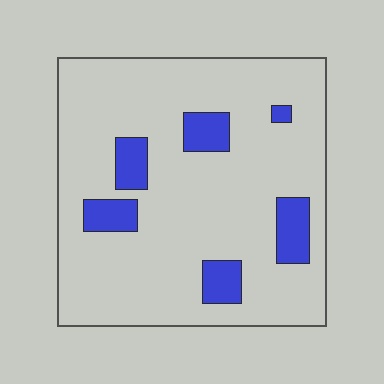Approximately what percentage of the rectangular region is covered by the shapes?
Approximately 15%.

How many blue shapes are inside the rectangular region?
6.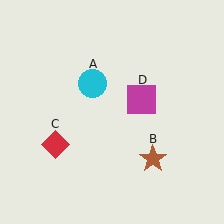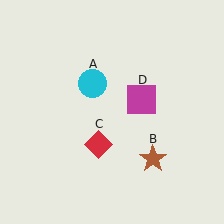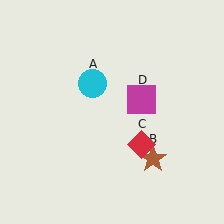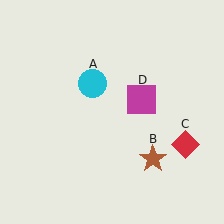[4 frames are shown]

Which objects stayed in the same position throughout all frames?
Cyan circle (object A) and brown star (object B) and magenta square (object D) remained stationary.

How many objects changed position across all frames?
1 object changed position: red diamond (object C).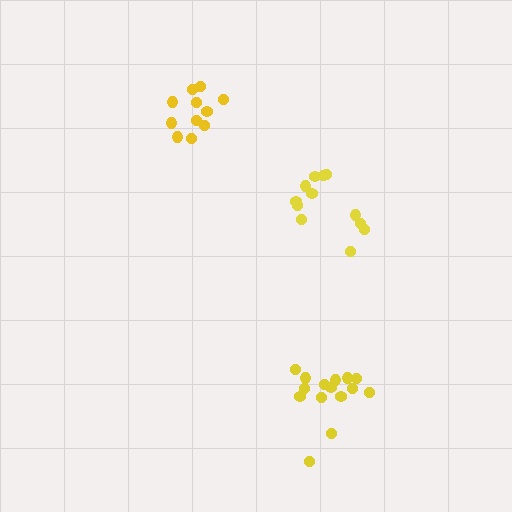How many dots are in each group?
Group 1: 12 dots, Group 2: 15 dots, Group 3: 11 dots (38 total).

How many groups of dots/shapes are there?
There are 3 groups.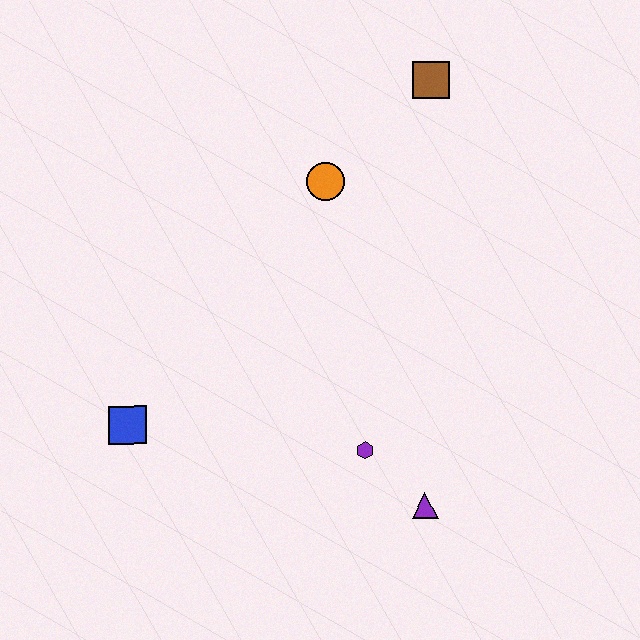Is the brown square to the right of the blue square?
Yes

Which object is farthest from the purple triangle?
The brown square is farthest from the purple triangle.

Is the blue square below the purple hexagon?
No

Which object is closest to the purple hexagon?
The purple triangle is closest to the purple hexagon.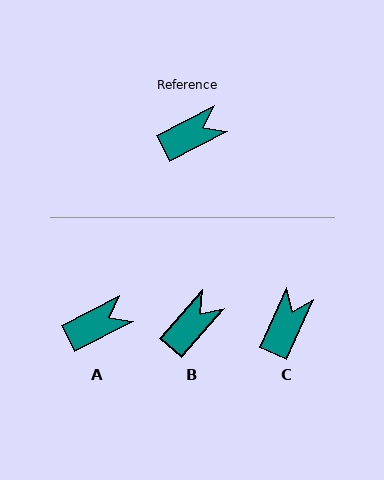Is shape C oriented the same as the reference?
No, it is off by about 39 degrees.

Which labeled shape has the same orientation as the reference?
A.